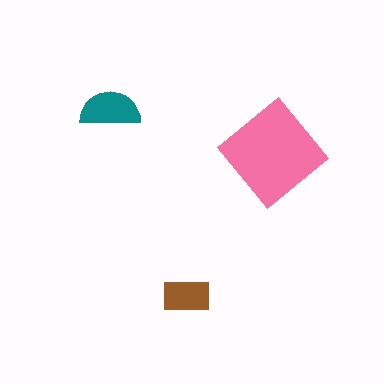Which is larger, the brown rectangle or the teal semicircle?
The teal semicircle.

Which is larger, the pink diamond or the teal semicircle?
The pink diamond.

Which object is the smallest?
The brown rectangle.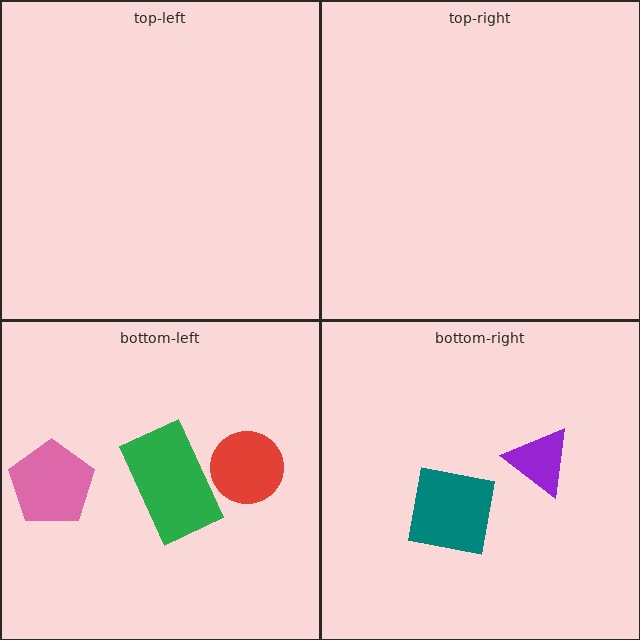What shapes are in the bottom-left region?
The red circle, the green rectangle, the pink pentagon.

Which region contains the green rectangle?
The bottom-left region.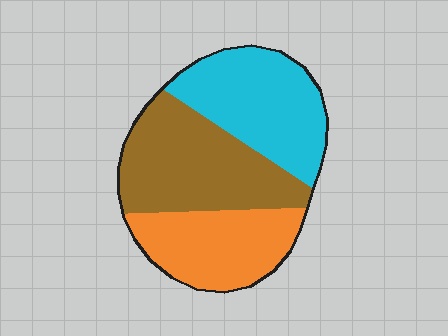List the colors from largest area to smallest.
From largest to smallest: brown, cyan, orange.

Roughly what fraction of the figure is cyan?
Cyan takes up about one third (1/3) of the figure.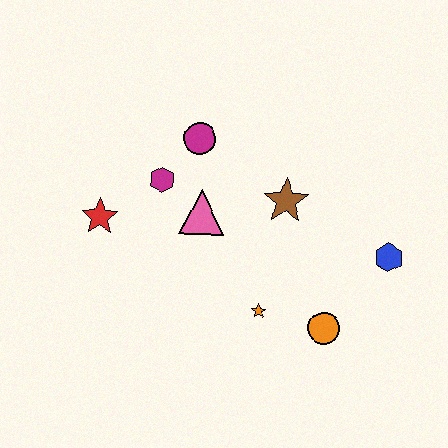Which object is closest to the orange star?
The orange circle is closest to the orange star.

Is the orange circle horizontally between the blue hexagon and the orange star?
Yes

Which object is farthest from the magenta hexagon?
The blue hexagon is farthest from the magenta hexagon.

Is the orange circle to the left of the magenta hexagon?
No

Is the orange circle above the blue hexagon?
No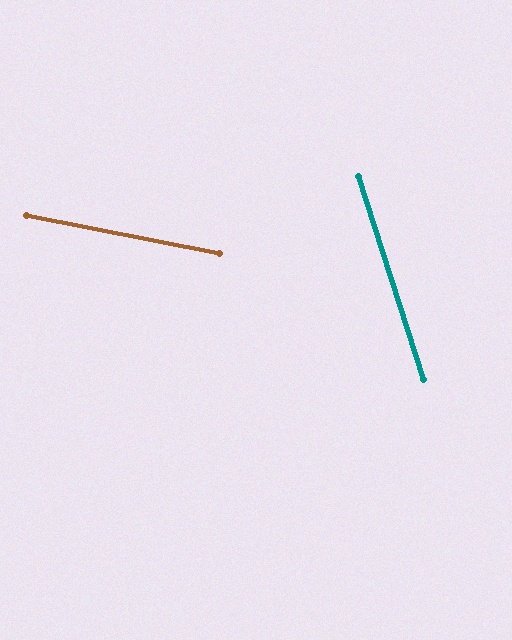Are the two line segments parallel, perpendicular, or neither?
Neither parallel nor perpendicular — they differ by about 61°.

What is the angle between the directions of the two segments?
Approximately 61 degrees.